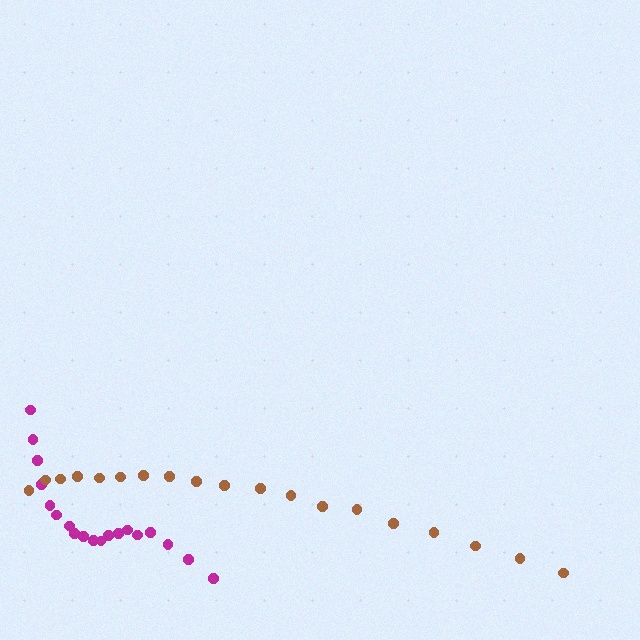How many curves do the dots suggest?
There are 2 distinct paths.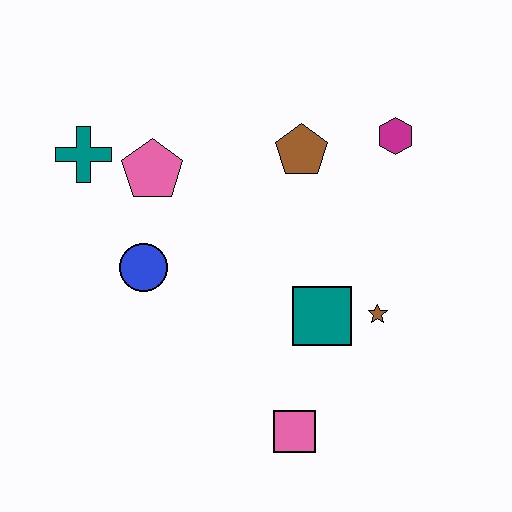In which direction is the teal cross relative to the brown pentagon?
The teal cross is to the left of the brown pentagon.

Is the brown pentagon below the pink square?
No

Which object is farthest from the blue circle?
The magenta hexagon is farthest from the blue circle.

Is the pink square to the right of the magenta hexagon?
No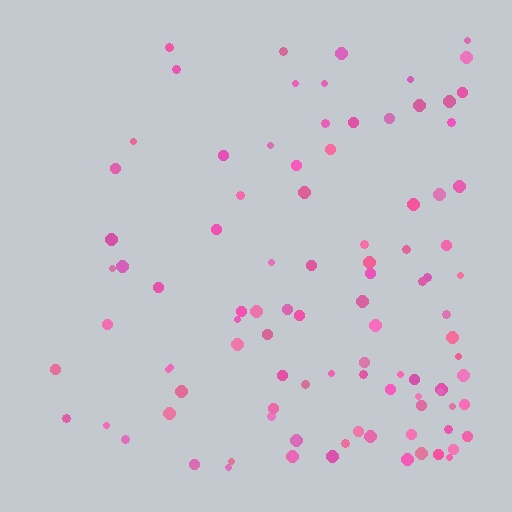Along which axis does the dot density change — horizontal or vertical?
Horizontal.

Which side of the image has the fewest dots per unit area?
The left.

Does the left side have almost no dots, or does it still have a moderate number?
Still a moderate number, just noticeably fewer than the right.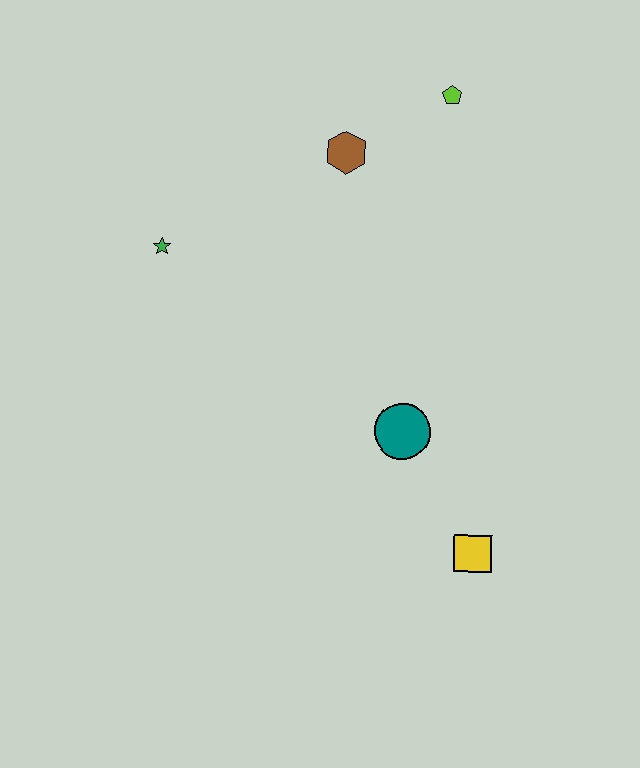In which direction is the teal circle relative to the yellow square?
The teal circle is above the yellow square.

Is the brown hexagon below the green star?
No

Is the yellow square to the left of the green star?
No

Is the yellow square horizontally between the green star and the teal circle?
No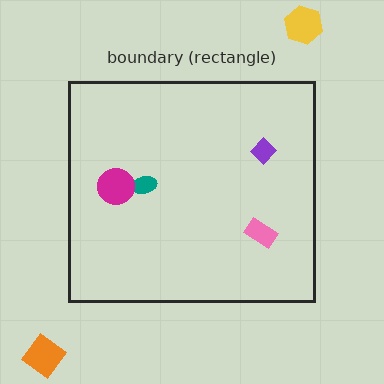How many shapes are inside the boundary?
4 inside, 2 outside.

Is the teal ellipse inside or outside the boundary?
Inside.